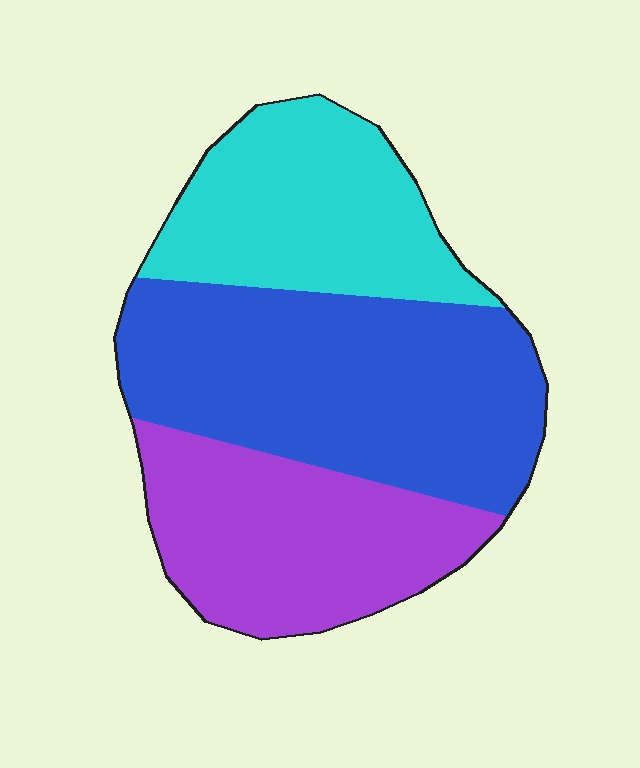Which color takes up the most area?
Blue, at roughly 45%.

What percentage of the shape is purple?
Purple covers around 30% of the shape.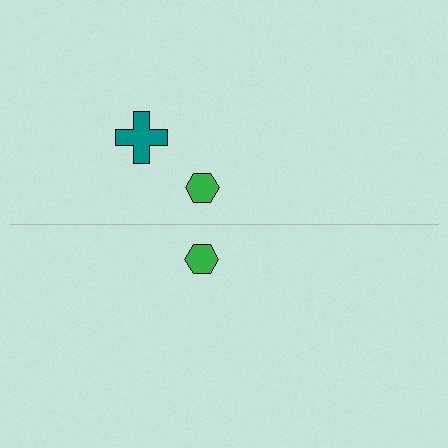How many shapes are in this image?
There are 3 shapes in this image.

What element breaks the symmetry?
A teal cross is missing from the bottom side.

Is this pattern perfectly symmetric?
No, the pattern is not perfectly symmetric. A teal cross is missing from the bottom side.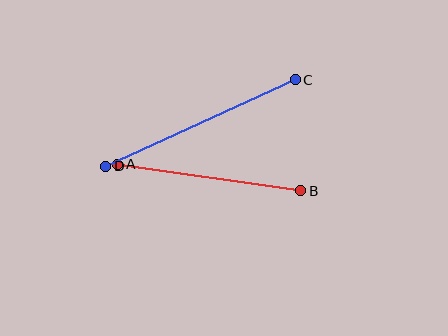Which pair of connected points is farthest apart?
Points C and D are farthest apart.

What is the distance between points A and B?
The distance is approximately 185 pixels.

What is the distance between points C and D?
The distance is approximately 208 pixels.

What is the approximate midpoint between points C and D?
The midpoint is at approximately (201, 123) pixels.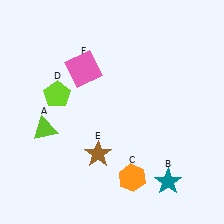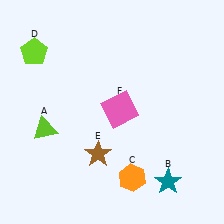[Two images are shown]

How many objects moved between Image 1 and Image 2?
2 objects moved between the two images.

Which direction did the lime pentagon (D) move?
The lime pentagon (D) moved up.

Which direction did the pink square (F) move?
The pink square (F) moved down.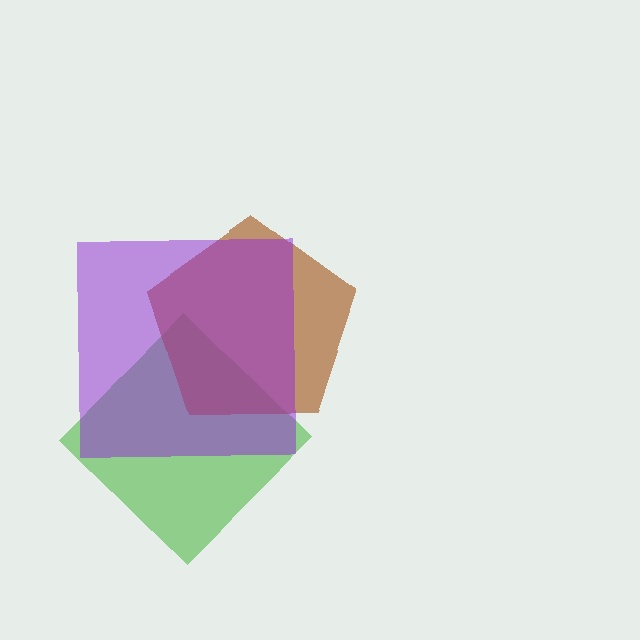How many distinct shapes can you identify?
There are 3 distinct shapes: a green diamond, a brown pentagon, a purple square.